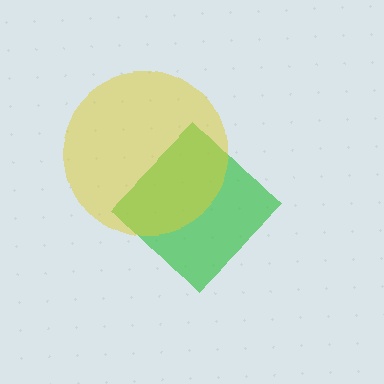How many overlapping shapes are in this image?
There are 2 overlapping shapes in the image.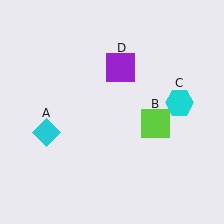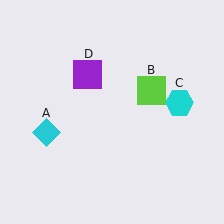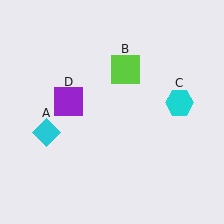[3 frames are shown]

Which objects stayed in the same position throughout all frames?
Cyan diamond (object A) and cyan hexagon (object C) remained stationary.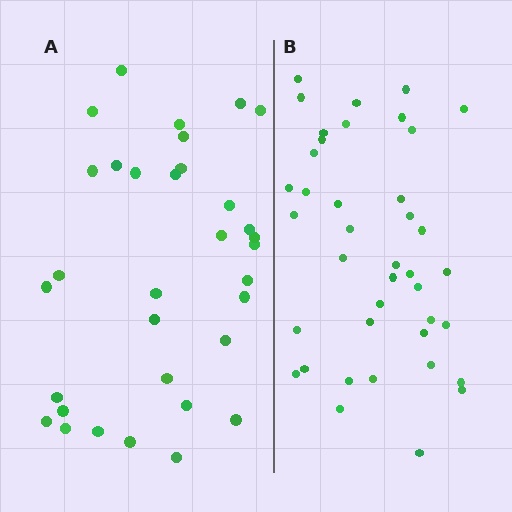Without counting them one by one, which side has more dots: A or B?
Region B (the right region) has more dots.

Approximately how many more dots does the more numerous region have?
Region B has roughly 8 or so more dots than region A.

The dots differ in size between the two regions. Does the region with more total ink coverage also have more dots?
No. Region A has more total ink coverage because its dots are larger, but region B actually contains more individual dots. Total area can be misleading — the number of items is what matters here.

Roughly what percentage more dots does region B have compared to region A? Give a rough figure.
About 20% more.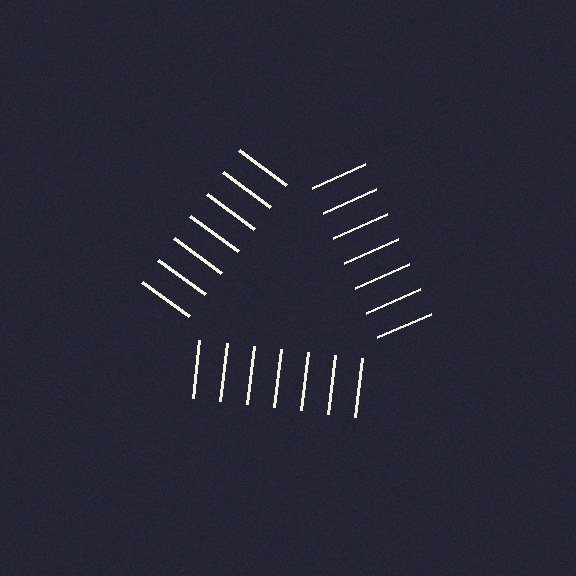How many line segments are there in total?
21 — 7 along each of the 3 edges.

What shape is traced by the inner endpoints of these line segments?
An illusory triangle — the line segments terminate on its edges but no continuous stroke is drawn.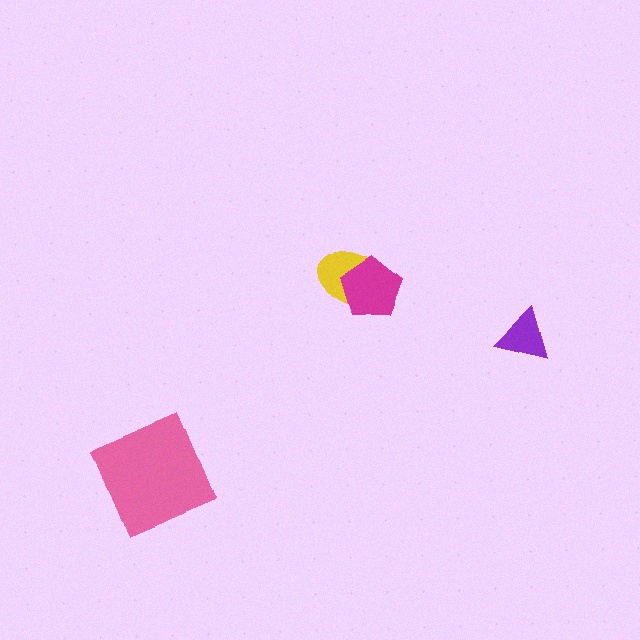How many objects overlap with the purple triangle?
0 objects overlap with the purple triangle.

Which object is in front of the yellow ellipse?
The magenta pentagon is in front of the yellow ellipse.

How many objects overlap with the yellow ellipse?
1 object overlaps with the yellow ellipse.